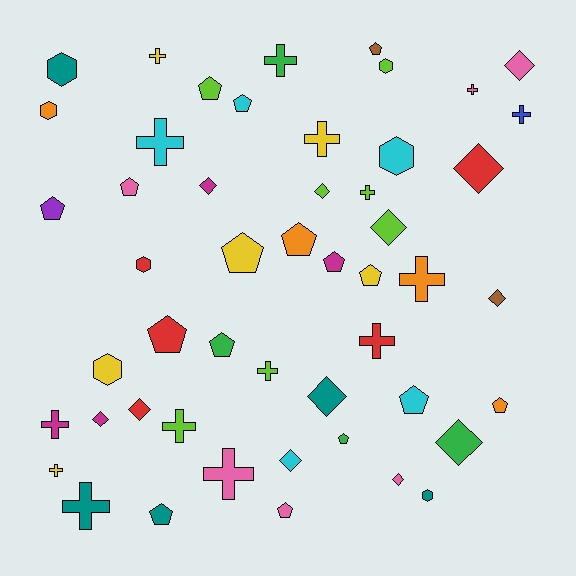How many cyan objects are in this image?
There are 5 cyan objects.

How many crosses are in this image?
There are 15 crosses.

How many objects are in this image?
There are 50 objects.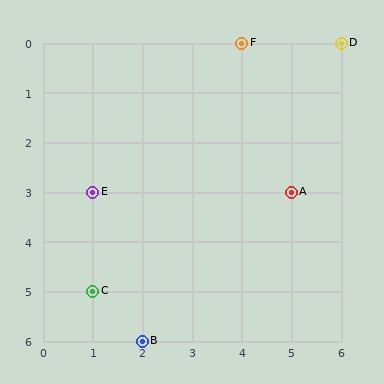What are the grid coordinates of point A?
Point A is at grid coordinates (5, 3).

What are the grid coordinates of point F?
Point F is at grid coordinates (4, 0).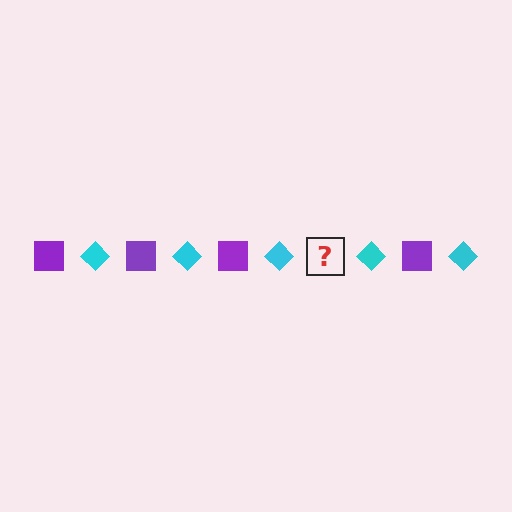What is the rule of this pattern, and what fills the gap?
The rule is that the pattern alternates between purple square and cyan diamond. The gap should be filled with a purple square.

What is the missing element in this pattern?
The missing element is a purple square.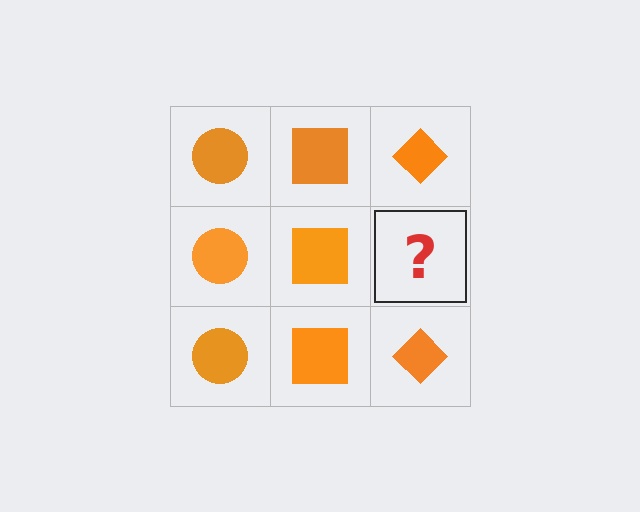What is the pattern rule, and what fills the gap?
The rule is that each column has a consistent shape. The gap should be filled with an orange diamond.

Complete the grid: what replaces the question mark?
The question mark should be replaced with an orange diamond.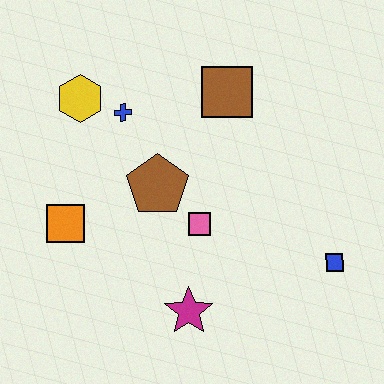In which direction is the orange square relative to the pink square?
The orange square is to the left of the pink square.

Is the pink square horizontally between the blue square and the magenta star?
Yes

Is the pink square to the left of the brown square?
Yes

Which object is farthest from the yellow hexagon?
The blue square is farthest from the yellow hexagon.